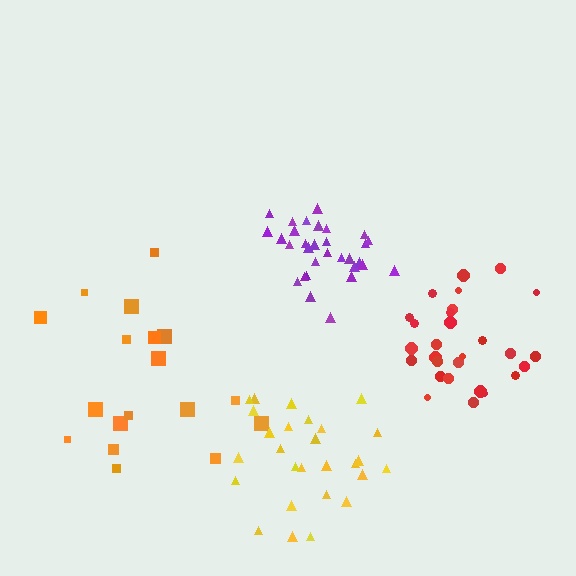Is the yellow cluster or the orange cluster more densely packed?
Yellow.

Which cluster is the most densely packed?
Purple.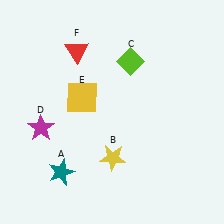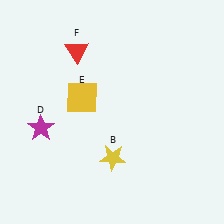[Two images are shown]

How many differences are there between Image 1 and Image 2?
There are 2 differences between the two images.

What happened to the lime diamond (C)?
The lime diamond (C) was removed in Image 2. It was in the top-right area of Image 1.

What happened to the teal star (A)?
The teal star (A) was removed in Image 2. It was in the bottom-left area of Image 1.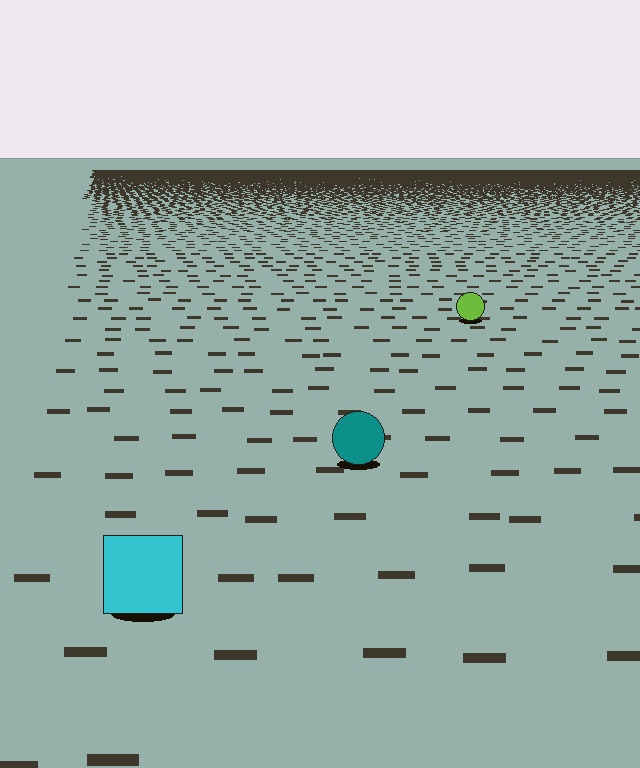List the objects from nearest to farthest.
From nearest to farthest: the cyan square, the teal circle, the lime circle.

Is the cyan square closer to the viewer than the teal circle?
Yes. The cyan square is closer — you can tell from the texture gradient: the ground texture is coarser near it.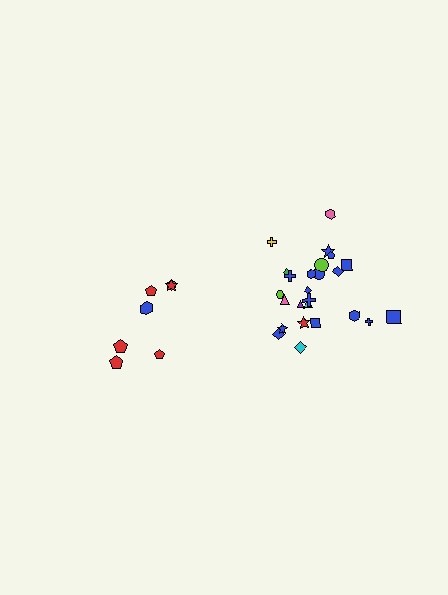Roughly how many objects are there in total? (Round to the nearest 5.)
Roughly 30 objects in total.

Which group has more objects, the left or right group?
The right group.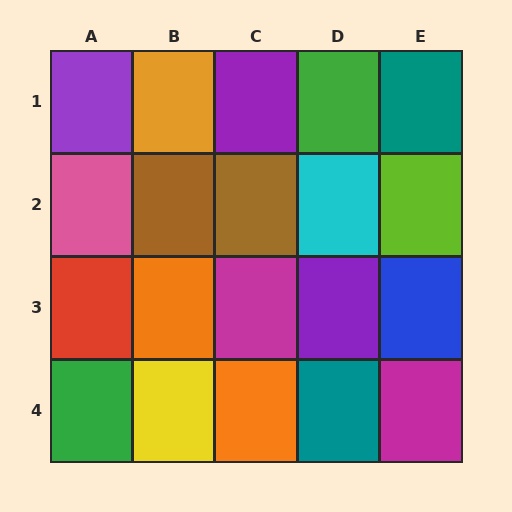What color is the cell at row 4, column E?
Magenta.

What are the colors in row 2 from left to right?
Pink, brown, brown, cyan, lime.